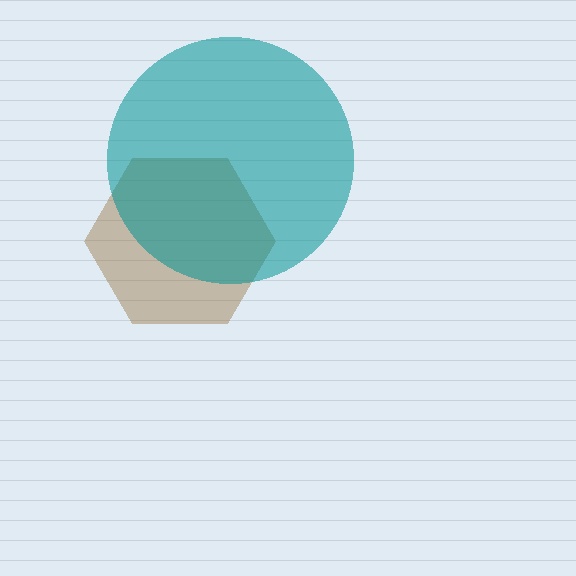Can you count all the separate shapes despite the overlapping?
Yes, there are 2 separate shapes.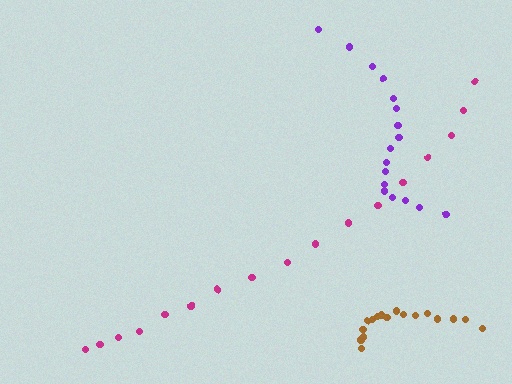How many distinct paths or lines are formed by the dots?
There are 3 distinct paths.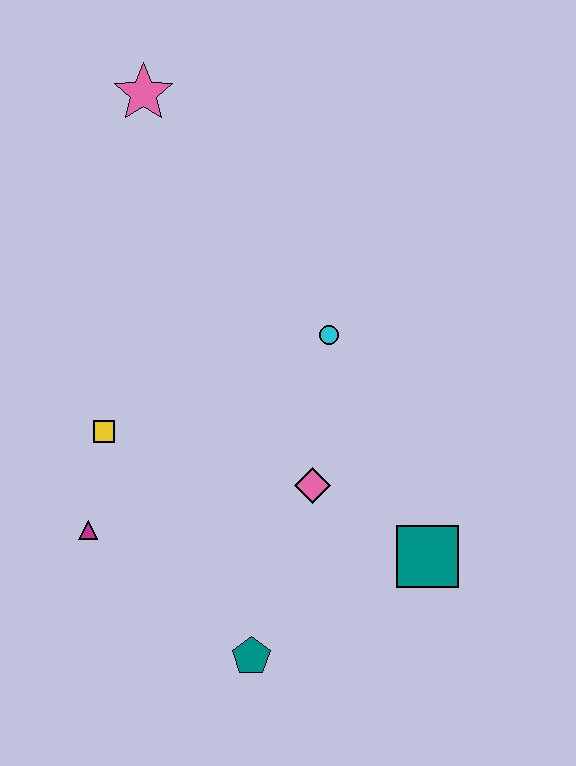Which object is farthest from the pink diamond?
The pink star is farthest from the pink diamond.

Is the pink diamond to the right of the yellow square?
Yes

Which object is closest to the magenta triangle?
The yellow square is closest to the magenta triangle.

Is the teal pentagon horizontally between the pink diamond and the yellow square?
Yes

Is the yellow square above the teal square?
Yes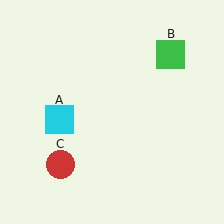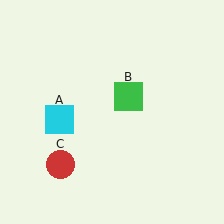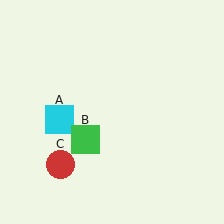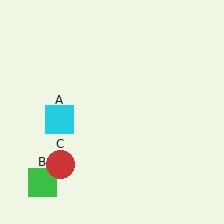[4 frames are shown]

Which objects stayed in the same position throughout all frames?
Cyan square (object A) and red circle (object C) remained stationary.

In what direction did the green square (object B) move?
The green square (object B) moved down and to the left.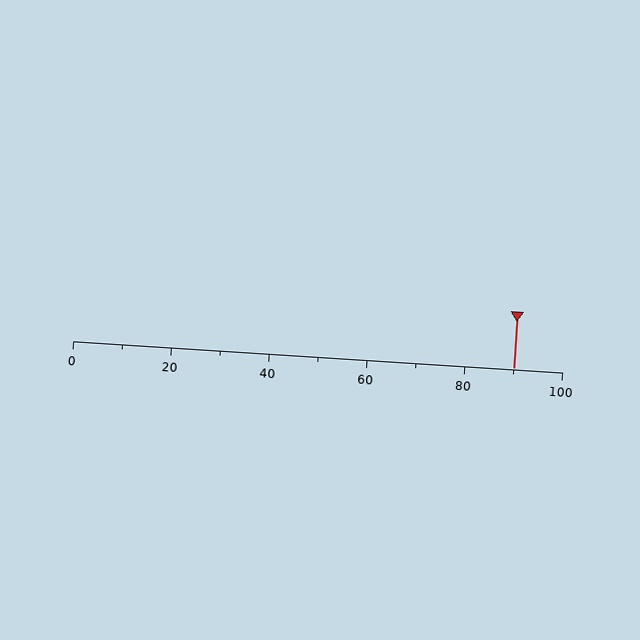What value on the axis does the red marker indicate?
The marker indicates approximately 90.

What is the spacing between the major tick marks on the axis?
The major ticks are spaced 20 apart.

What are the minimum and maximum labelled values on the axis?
The axis runs from 0 to 100.